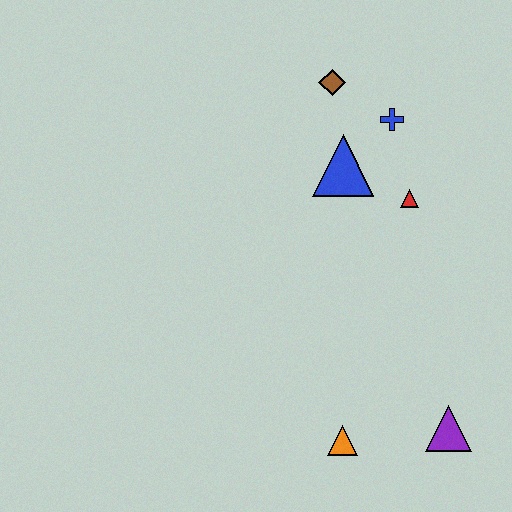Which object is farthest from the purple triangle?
The brown diamond is farthest from the purple triangle.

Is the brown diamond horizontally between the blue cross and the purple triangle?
No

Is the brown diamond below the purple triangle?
No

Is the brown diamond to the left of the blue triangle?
Yes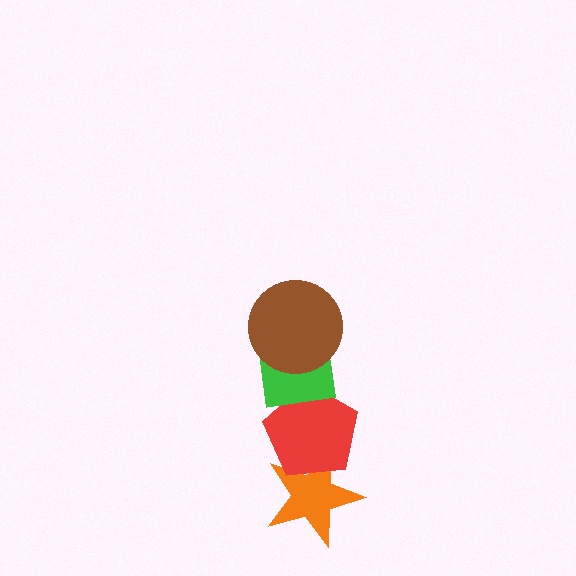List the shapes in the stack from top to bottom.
From top to bottom: the brown circle, the green square, the red pentagon, the orange star.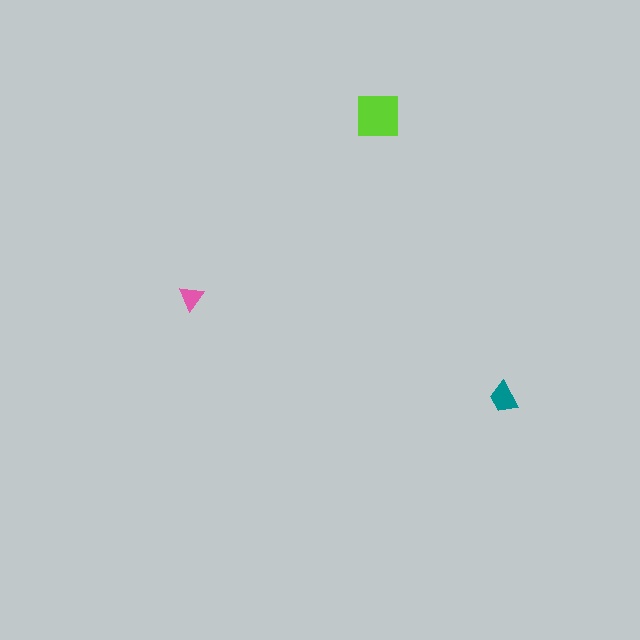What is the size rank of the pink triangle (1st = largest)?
3rd.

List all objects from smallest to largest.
The pink triangle, the teal trapezoid, the lime square.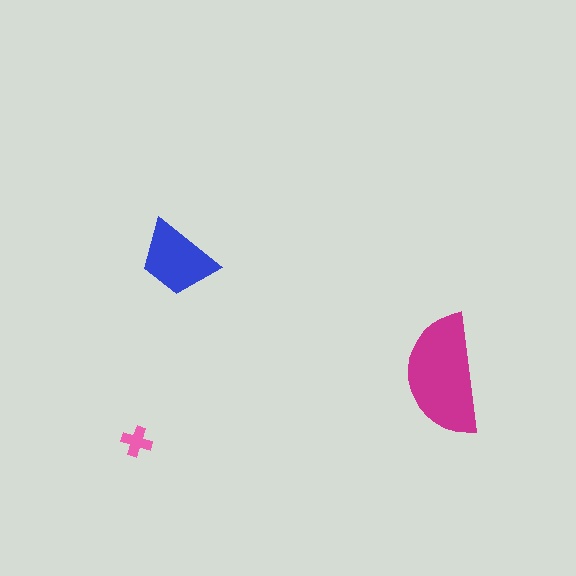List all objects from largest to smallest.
The magenta semicircle, the blue trapezoid, the pink cross.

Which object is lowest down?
The pink cross is bottommost.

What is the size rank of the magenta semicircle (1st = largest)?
1st.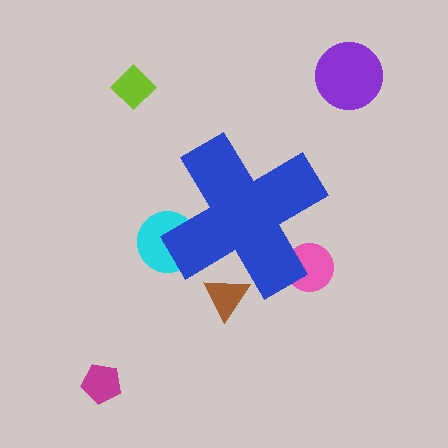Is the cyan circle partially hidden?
Yes, the cyan circle is partially hidden behind the blue cross.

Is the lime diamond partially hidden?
No, the lime diamond is fully visible.